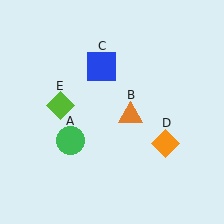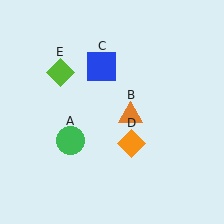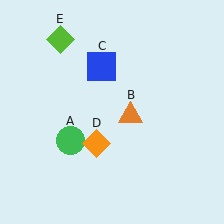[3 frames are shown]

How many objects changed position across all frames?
2 objects changed position: orange diamond (object D), lime diamond (object E).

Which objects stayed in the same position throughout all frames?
Green circle (object A) and orange triangle (object B) and blue square (object C) remained stationary.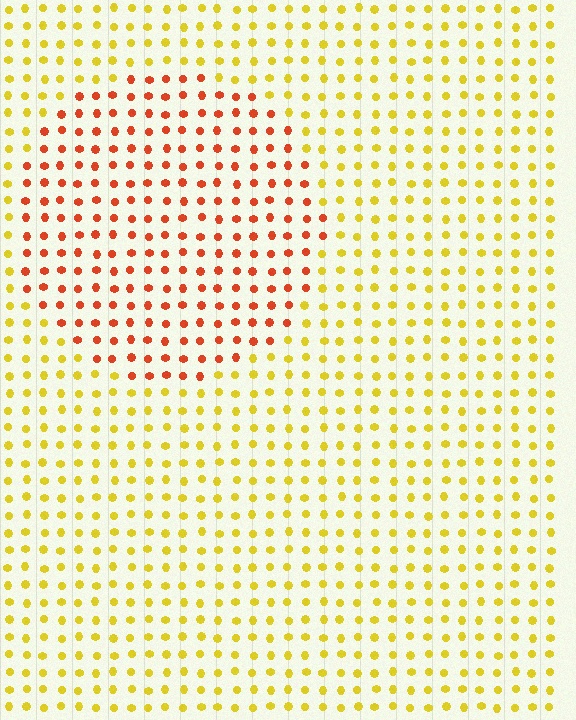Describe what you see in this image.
The image is filled with small yellow elements in a uniform arrangement. A circle-shaped region is visible where the elements are tinted to a slightly different hue, forming a subtle color boundary.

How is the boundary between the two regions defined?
The boundary is defined purely by a slight shift in hue (about 45 degrees). Spacing, size, and orientation are identical on both sides.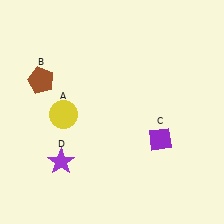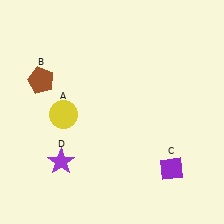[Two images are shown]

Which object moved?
The purple diamond (C) moved down.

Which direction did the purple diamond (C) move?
The purple diamond (C) moved down.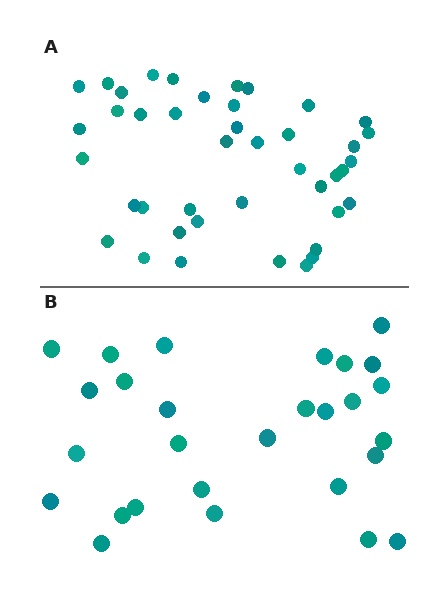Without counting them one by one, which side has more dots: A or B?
Region A (the top region) has more dots.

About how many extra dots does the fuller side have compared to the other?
Region A has approximately 15 more dots than region B.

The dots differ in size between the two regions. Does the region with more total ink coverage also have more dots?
No. Region B has more total ink coverage because its dots are larger, but region A actually contains more individual dots. Total area can be misleading — the number of items is what matters here.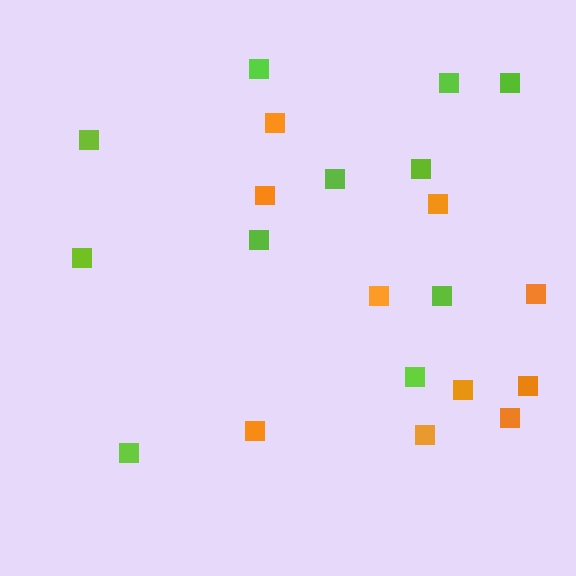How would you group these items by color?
There are 2 groups: one group of lime squares (11) and one group of orange squares (10).